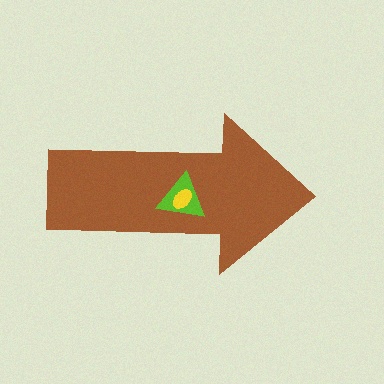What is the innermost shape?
The yellow ellipse.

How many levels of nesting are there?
3.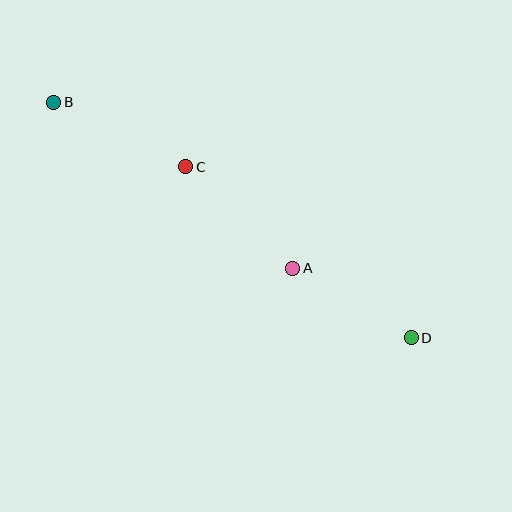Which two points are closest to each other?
Points A and D are closest to each other.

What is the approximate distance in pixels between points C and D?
The distance between C and D is approximately 283 pixels.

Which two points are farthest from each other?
Points B and D are farthest from each other.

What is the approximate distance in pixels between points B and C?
The distance between B and C is approximately 147 pixels.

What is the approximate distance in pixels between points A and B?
The distance between A and B is approximately 291 pixels.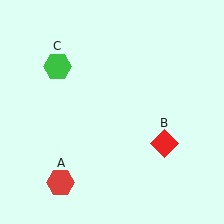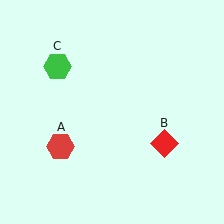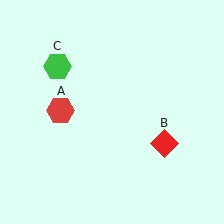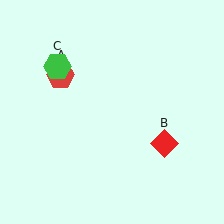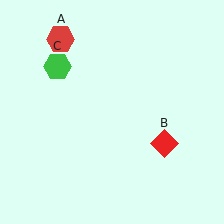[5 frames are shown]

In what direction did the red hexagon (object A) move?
The red hexagon (object A) moved up.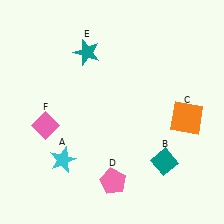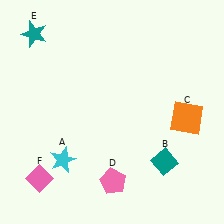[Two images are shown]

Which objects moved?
The objects that moved are: the teal star (E), the pink diamond (F).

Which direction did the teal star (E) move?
The teal star (E) moved left.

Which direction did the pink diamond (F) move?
The pink diamond (F) moved down.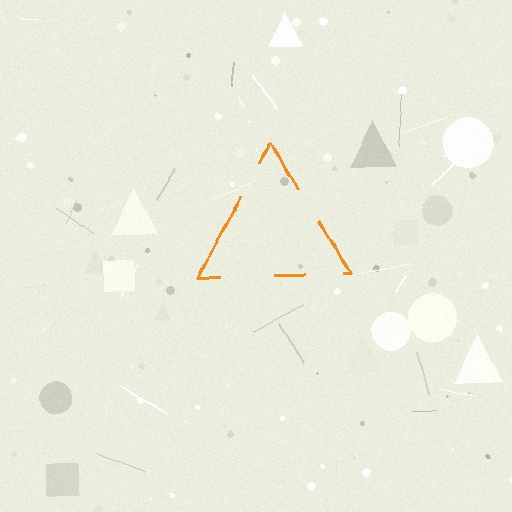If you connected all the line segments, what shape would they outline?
They would outline a triangle.